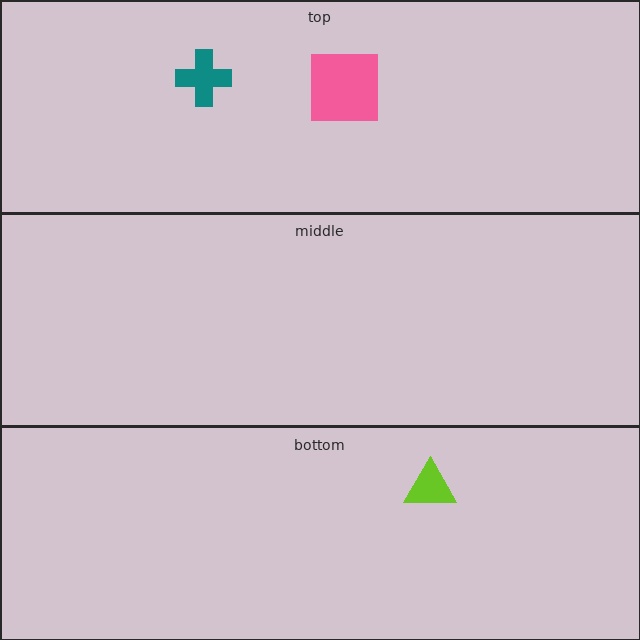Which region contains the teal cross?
The top region.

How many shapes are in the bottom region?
1.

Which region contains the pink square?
The top region.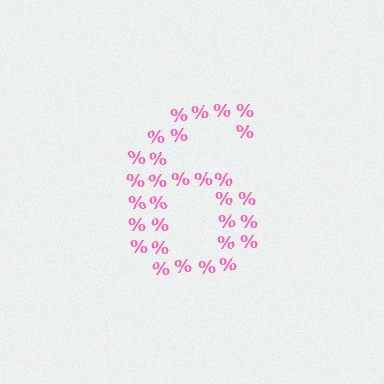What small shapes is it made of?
It is made of small percent signs.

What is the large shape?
The large shape is the digit 6.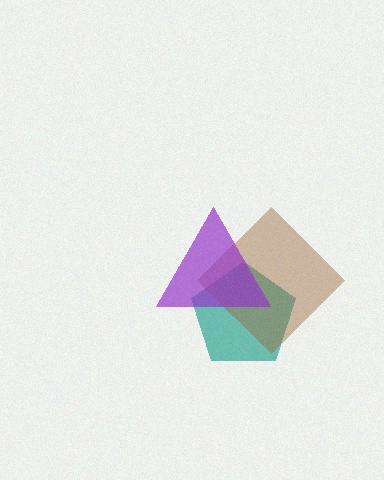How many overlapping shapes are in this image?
There are 3 overlapping shapes in the image.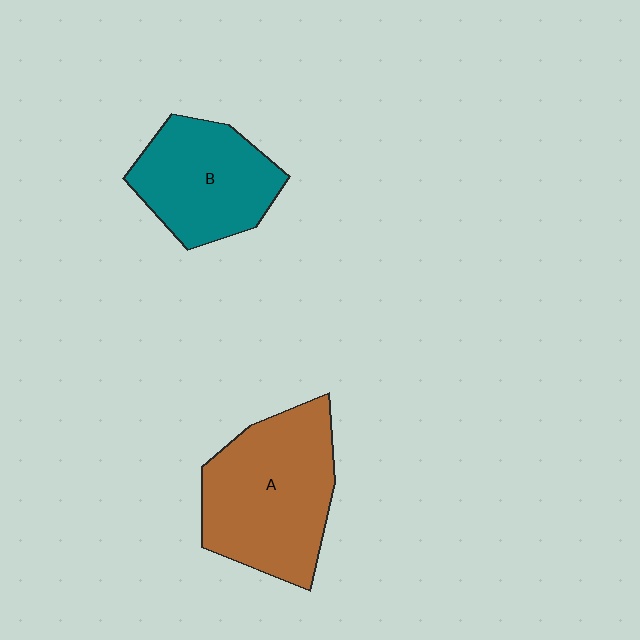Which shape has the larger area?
Shape A (brown).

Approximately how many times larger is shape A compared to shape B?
Approximately 1.3 times.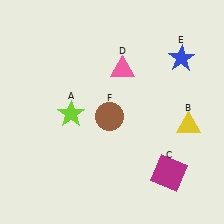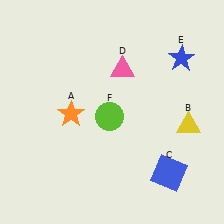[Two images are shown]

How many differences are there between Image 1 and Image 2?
There are 3 differences between the two images.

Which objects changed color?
A changed from lime to orange. C changed from magenta to blue. F changed from brown to lime.